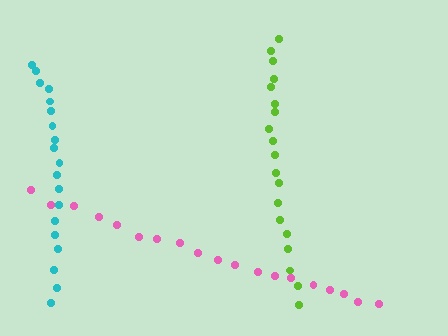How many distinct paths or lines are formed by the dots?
There are 3 distinct paths.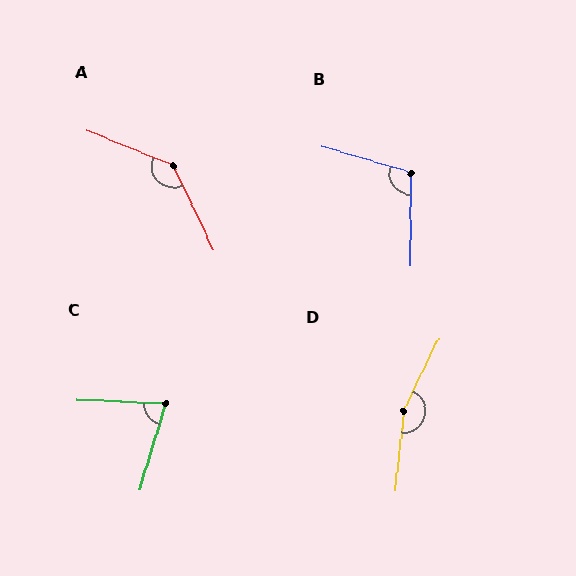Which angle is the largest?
D, at approximately 160 degrees.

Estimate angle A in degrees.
Approximately 138 degrees.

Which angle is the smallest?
C, at approximately 76 degrees.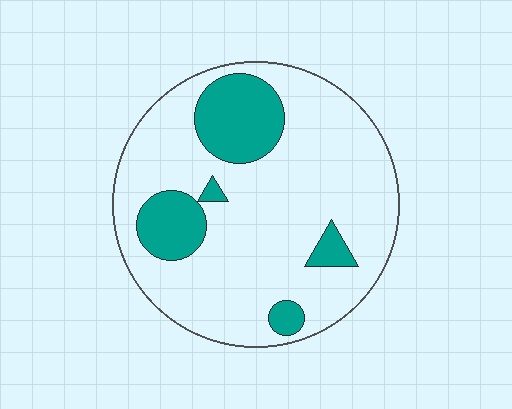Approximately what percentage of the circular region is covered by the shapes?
Approximately 20%.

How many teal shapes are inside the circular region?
5.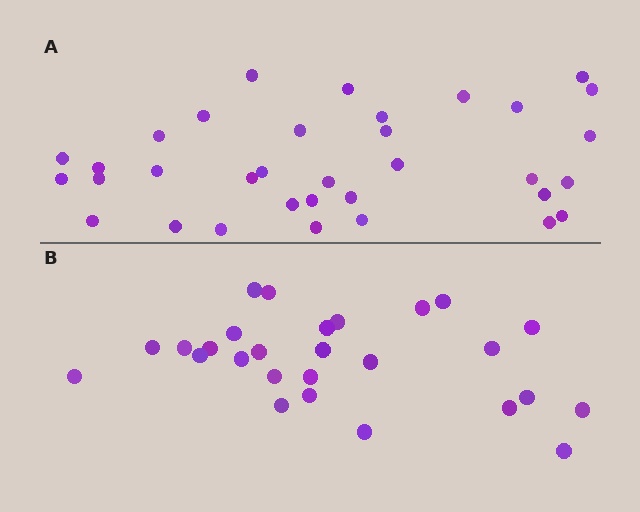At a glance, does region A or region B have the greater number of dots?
Region A (the top region) has more dots.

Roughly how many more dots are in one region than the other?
Region A has roughly 8 or so more dots than region B.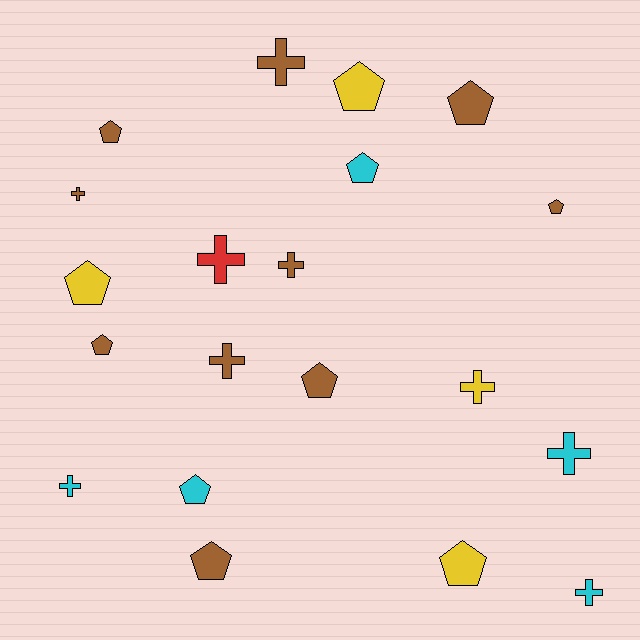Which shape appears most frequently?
Pentagon, with 11 objects.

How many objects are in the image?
There are 20 objects.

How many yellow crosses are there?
There is 1 yellow cross.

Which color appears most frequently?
Brown, with 10 objects.